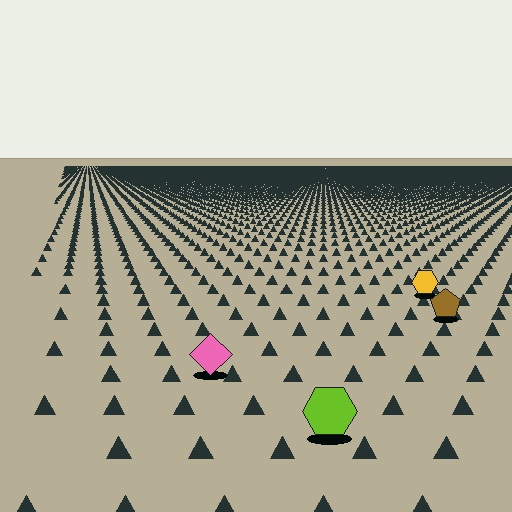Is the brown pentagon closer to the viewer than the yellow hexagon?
Yes. The brown pentagon is closer — you can tell from the texture gradient: the ground texture is coarser near it.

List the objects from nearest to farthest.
From nearest to farthest: the lime hexagon, the pink diamond, the brown pentagon, the yellow hexagon.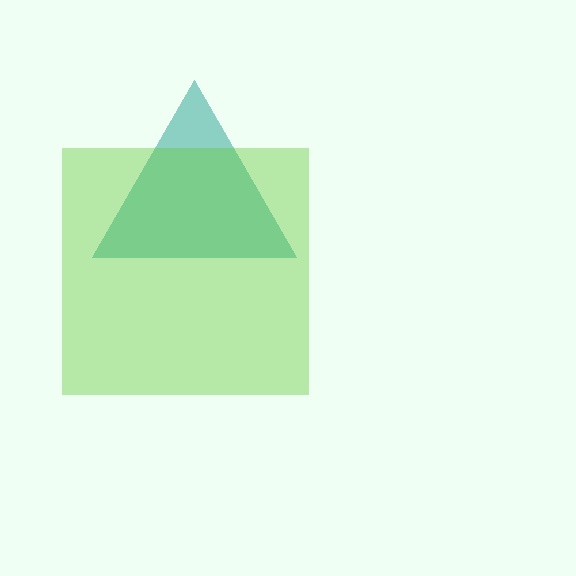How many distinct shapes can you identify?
There are 2 distinct shapes: a teal triangle, a lime square.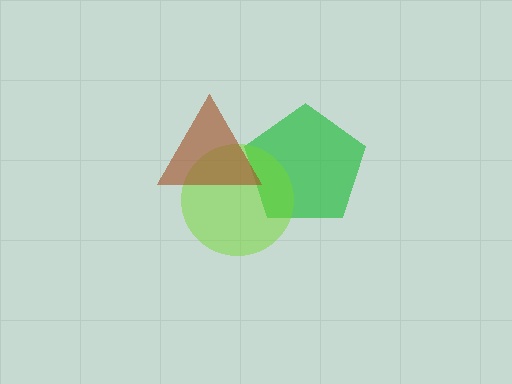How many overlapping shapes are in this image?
There are 3 overlapping shapes in the image.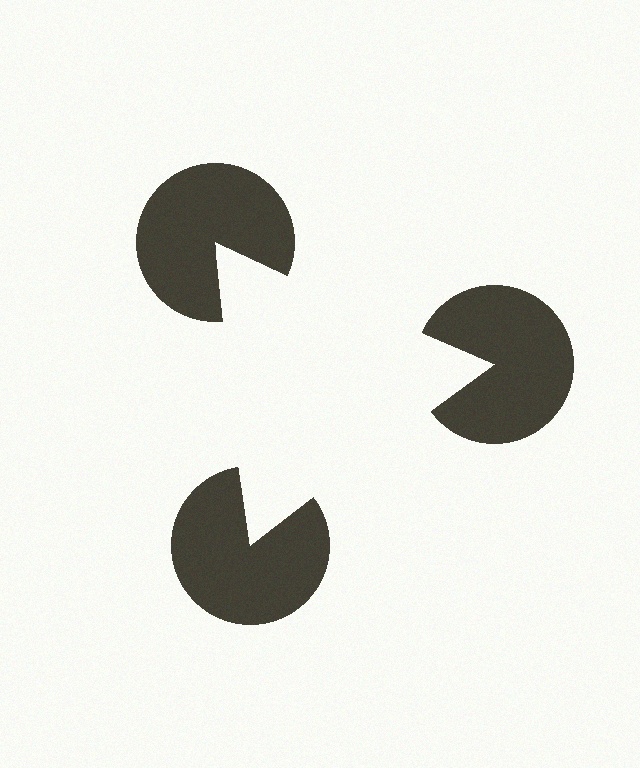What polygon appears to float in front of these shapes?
An illusory triangle — its edges are inferred from the aligned wedge cuts in the pac-man discs, not physically drawn.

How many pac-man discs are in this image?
There are 3 — one at each vertex of the illusory triangle.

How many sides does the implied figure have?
3 sides.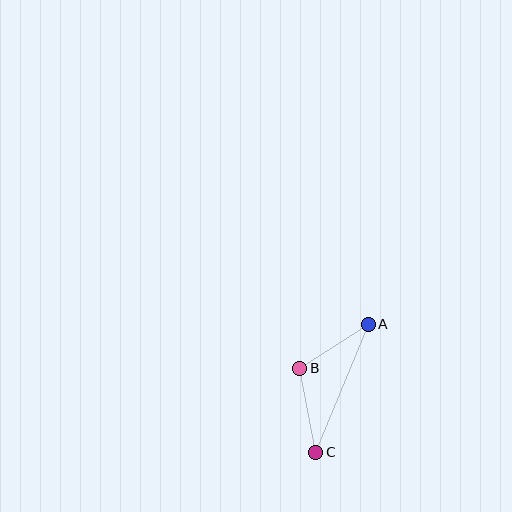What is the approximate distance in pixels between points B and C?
The distance between B and C is approximately 86 pixels.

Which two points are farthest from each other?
Points A and C are farthest from each other.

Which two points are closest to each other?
Points A and B are closest to each other.